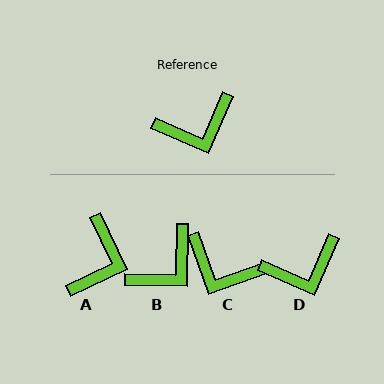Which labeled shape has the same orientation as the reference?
D.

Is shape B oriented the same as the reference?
No, it is off by about 23 degrees.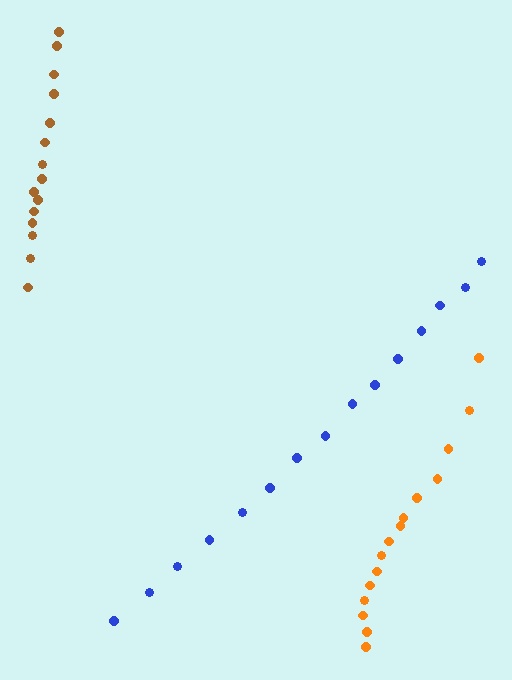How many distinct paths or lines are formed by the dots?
There are 3 distinct paths.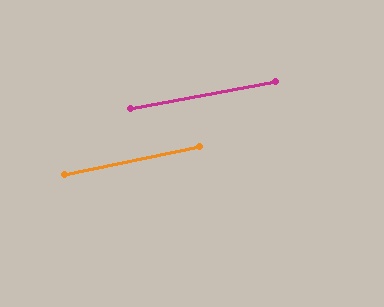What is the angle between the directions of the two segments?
Approximately 1 degree.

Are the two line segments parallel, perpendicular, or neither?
Parallel — their directions differ by only 1.3°.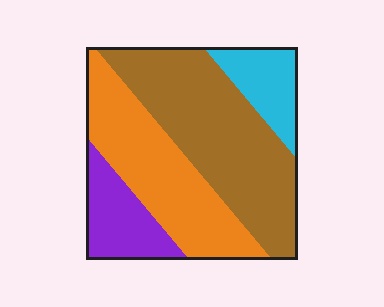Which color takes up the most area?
Brown, at roughly 40%.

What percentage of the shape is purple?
Purple covers 14% of the shape.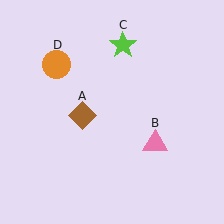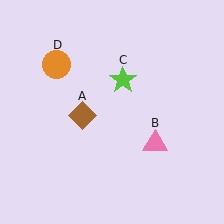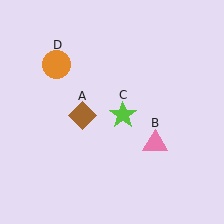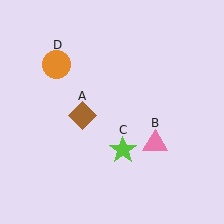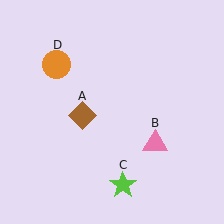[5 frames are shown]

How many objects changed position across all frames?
1 object changed position: lime star (object C).